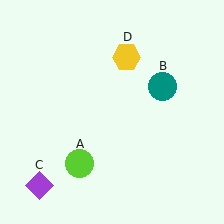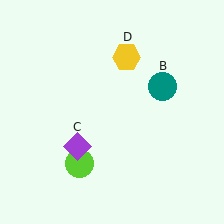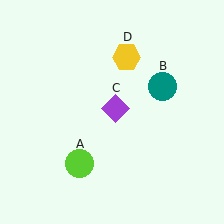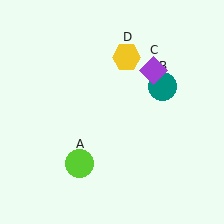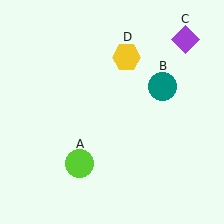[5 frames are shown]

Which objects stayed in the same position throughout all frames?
Lime circle (object A) and teal circle (object B) and yellow hexagon (object D) remained stationary.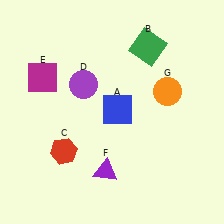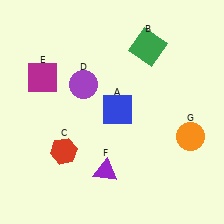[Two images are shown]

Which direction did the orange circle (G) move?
The orange circle (G) moved down.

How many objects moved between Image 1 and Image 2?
1 object moved between the two images.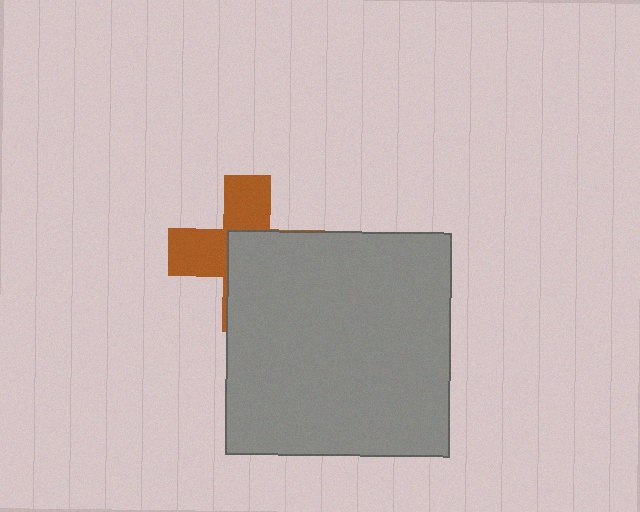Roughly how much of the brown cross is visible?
About half of it is visible (roughly 46%).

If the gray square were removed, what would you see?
You would see the complete brown cross.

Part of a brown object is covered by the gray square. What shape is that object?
It is a cross.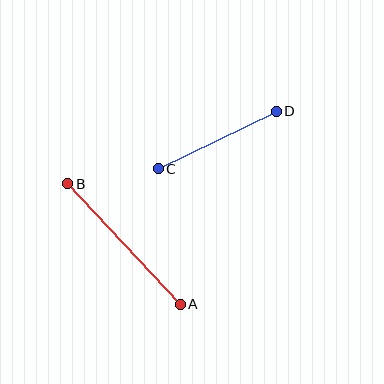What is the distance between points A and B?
The distance is approximately 165 pixels.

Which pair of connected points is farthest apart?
Points A and B are farthest apart.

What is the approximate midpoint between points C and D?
The midpoint is at approximately (217, 140) pixels.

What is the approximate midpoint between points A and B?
The midpoint is at approximately (124, 244) pixels.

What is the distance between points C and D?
The distance is approximately 132 pixels.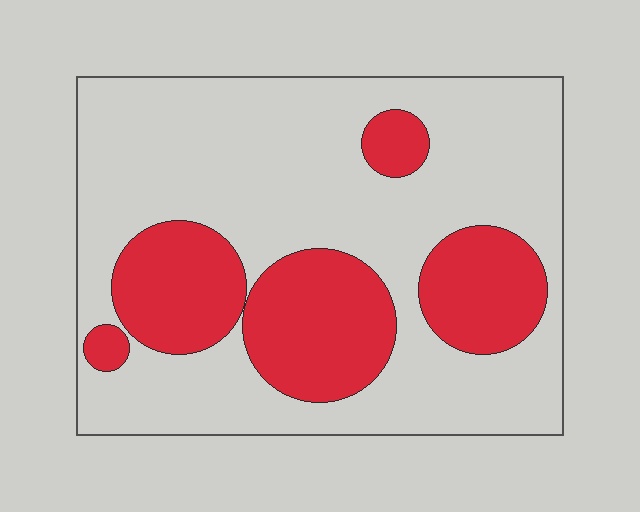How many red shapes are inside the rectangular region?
5.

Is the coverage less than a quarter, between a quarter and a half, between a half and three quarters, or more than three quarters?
Between a quarter and a half.